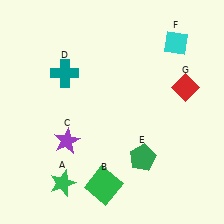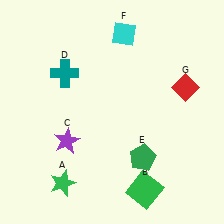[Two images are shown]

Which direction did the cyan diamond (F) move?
The cyan diamond (F) moved left.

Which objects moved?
The objects that moved are: the green square (B), the cyan diamond (F).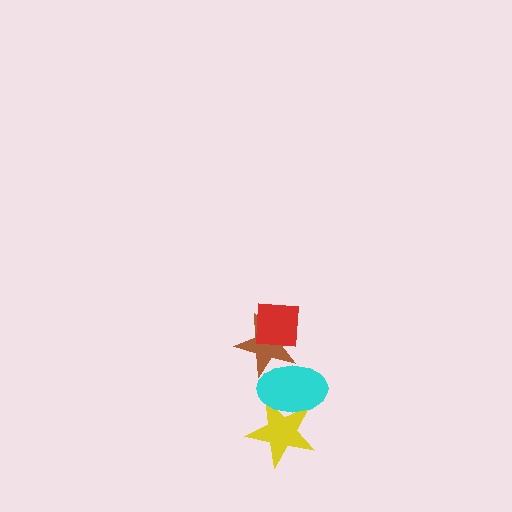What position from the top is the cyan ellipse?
The cyan ellipse is 3rd from the top.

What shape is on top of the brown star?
The red square is on top of the brown star.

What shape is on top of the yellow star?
The cyan ellipse is on top of the yellow star.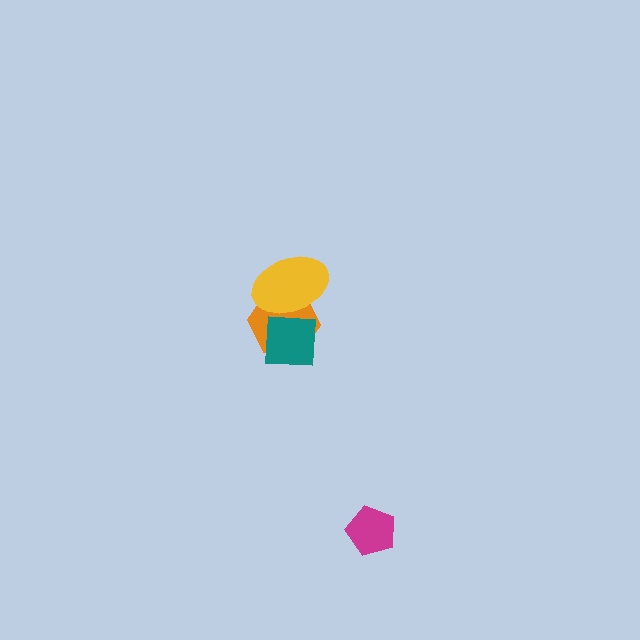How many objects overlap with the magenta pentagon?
0 objects overlap with the magenta pentagon.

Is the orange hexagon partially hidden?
Yes, it is partially covered by another shape.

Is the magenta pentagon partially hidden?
No, no other shape covers it.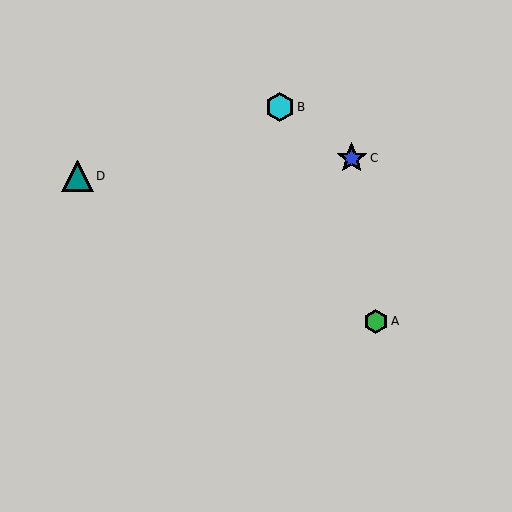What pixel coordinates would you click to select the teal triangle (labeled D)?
Click at (78, 176) to select the teal triangle D.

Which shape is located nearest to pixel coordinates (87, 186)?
The teal triangle (labeled D) at (78, 176) is nearest to that location.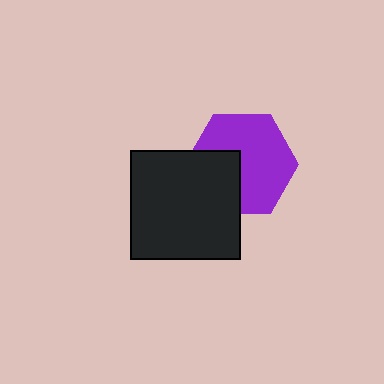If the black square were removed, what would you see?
You would see the complete purple hexagon.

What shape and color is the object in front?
The object in front is a black square.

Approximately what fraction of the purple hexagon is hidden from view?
Roughly 34% of the purple hexagon is hidden behind the black square.